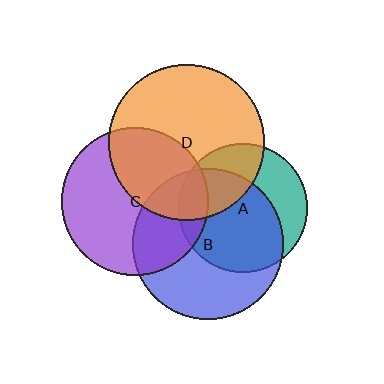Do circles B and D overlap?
Yes.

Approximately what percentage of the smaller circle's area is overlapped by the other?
Approximately 20%.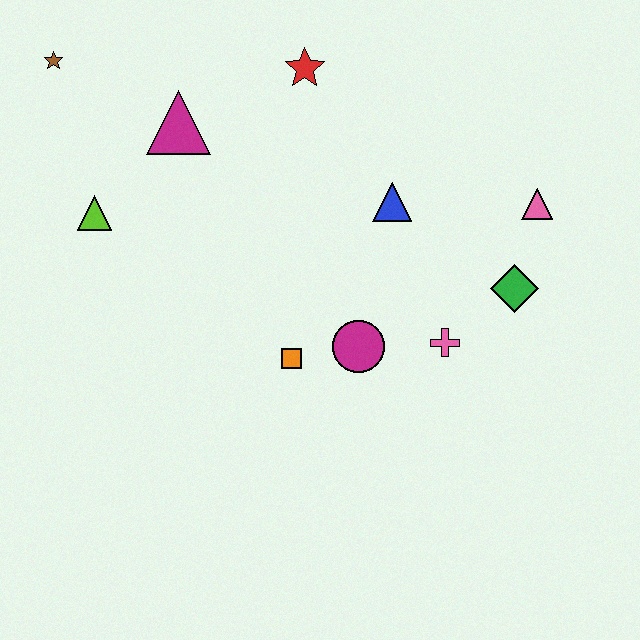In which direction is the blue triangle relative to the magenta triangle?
The blue triangle is to the right of the magenta triangle.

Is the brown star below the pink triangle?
No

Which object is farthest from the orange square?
The brown star is farthest from the orange square.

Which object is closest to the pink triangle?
The green diamond is closest to the pink triangle.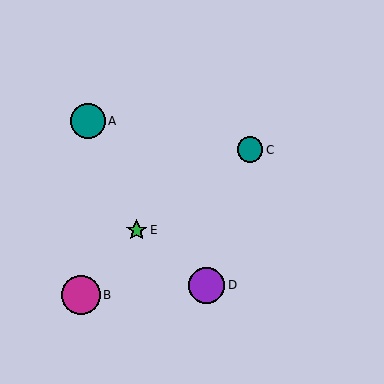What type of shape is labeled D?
Shape D is a purple circle.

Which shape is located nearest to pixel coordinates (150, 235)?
The green star (labeled E) at (137, 230) is nearest to that location.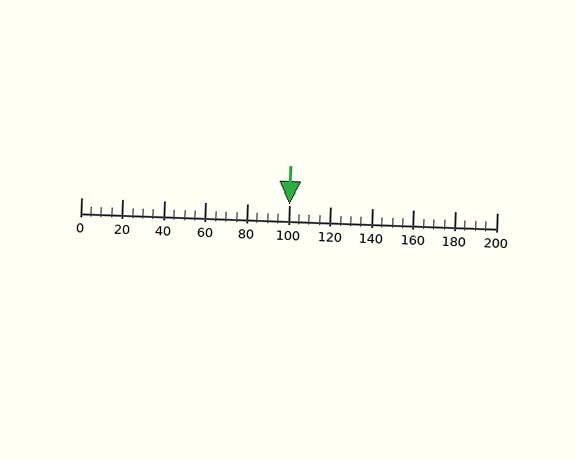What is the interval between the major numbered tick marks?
The major tick marks are spaced 20 units apart.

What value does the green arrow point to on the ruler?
The green arrow points to approximately 100.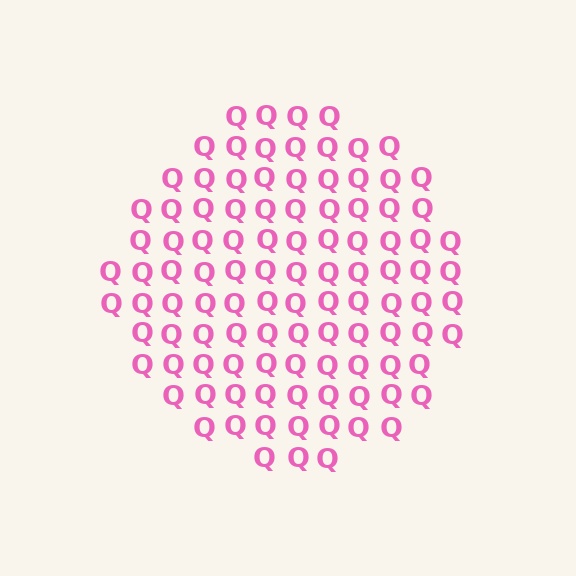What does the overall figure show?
The overall figure shows a circle.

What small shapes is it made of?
It is made of small letter Q's.